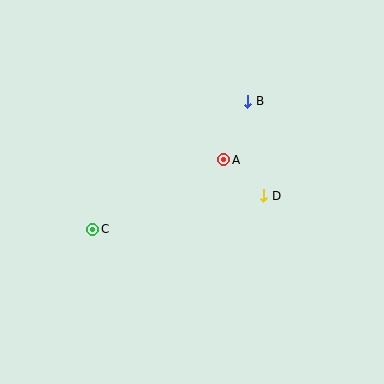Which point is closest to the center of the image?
Point A at (224, 160) is closest to the center.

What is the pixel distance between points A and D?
The distance between A and D is 54 pixels.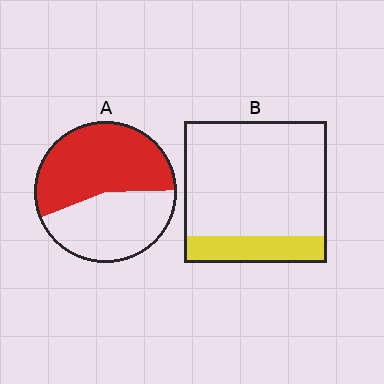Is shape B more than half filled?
No.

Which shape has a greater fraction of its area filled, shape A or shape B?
Shape A.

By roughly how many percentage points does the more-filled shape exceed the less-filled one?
By roughly 35 percentage points (A over B).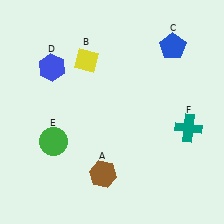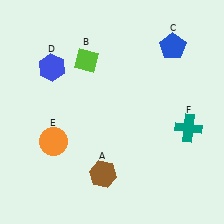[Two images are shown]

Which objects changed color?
B changed from yellow to lime. E changed from green to orange.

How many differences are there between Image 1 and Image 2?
There are 2 differences between the two images.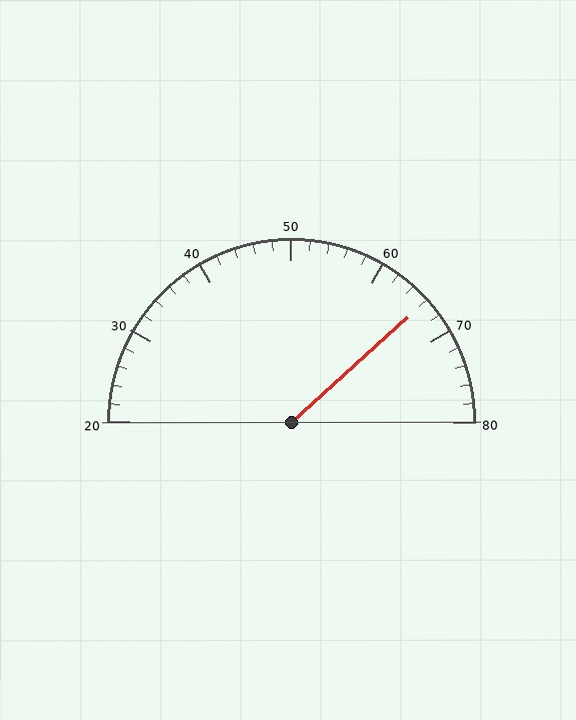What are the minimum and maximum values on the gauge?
The gauge ranges from 20 to 80.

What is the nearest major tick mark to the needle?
The nearest major tick mark is 70.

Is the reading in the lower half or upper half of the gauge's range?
The reading is in the upper half of the range (20 to 80).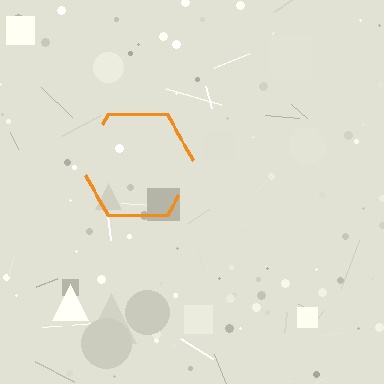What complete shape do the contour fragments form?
The contour fragments form a hexagon.